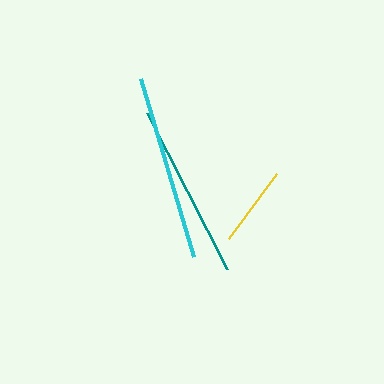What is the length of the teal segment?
The teal segment is approximately 175 pixels long.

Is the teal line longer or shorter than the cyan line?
The cyan line is longer than the teal line.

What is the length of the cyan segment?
The cyan segment is approximately 186 pixels long.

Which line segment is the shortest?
The yellow line is the shortest at approximately 81 pixels.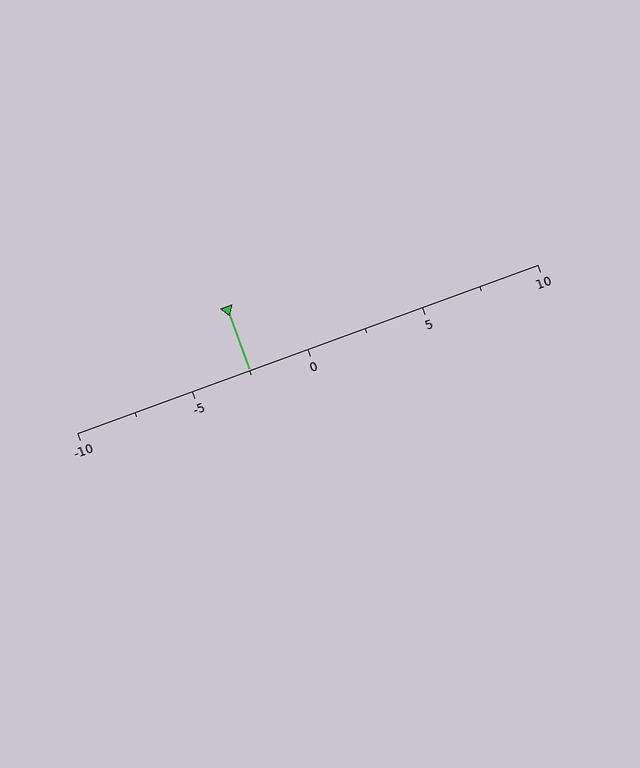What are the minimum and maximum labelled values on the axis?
The axis runs from -10 to 10.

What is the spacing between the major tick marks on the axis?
The major ticks are spaced 5 apart.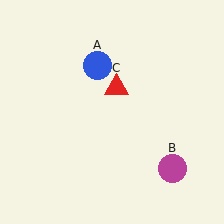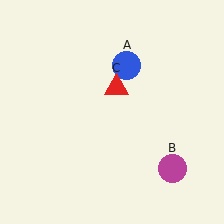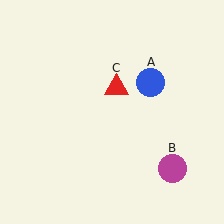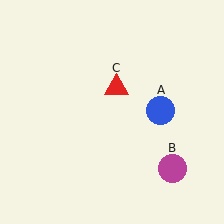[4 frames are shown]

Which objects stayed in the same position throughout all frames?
Magenta circle (object B) and red triangle (object C) remained stationary.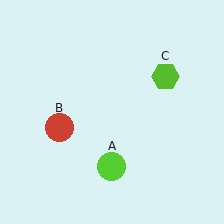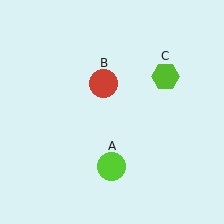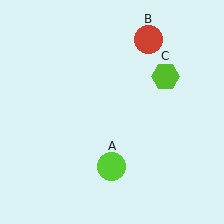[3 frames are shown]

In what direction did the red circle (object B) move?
The red circle (object B) moved up and to the right.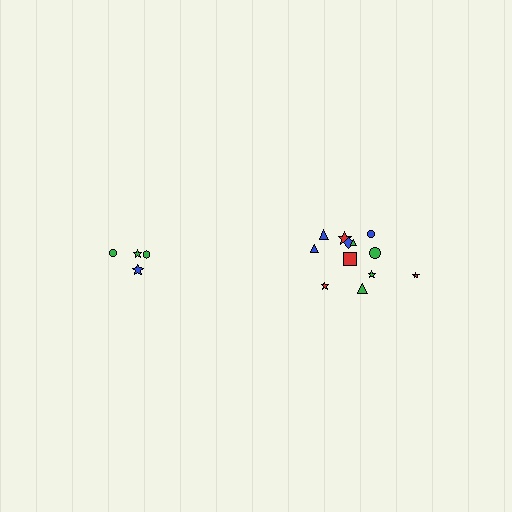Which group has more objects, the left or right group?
The right group.